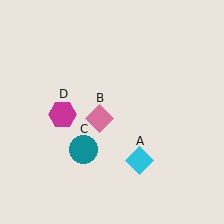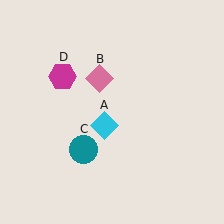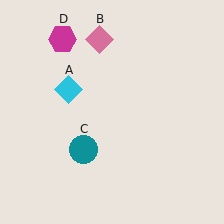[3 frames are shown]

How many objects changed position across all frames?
3 objects changed position: cyan diamond (object A), pink diamond (object B), magenta hexagon (object D).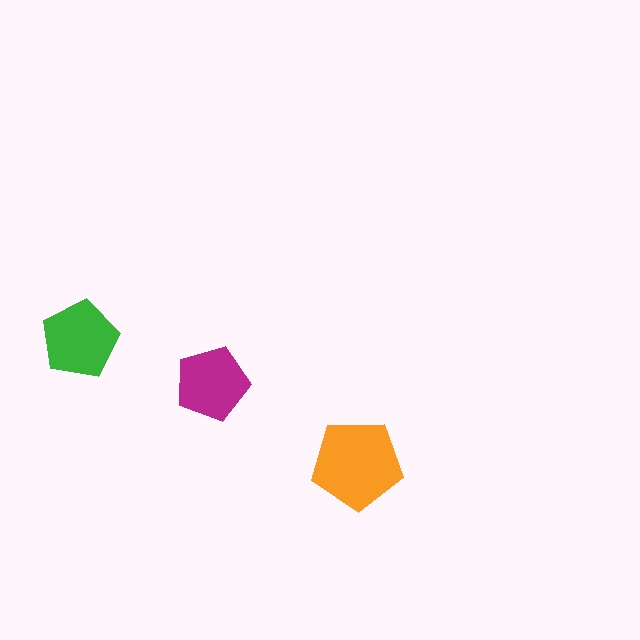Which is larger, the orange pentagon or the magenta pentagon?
The orange one.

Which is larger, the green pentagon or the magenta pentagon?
The green one.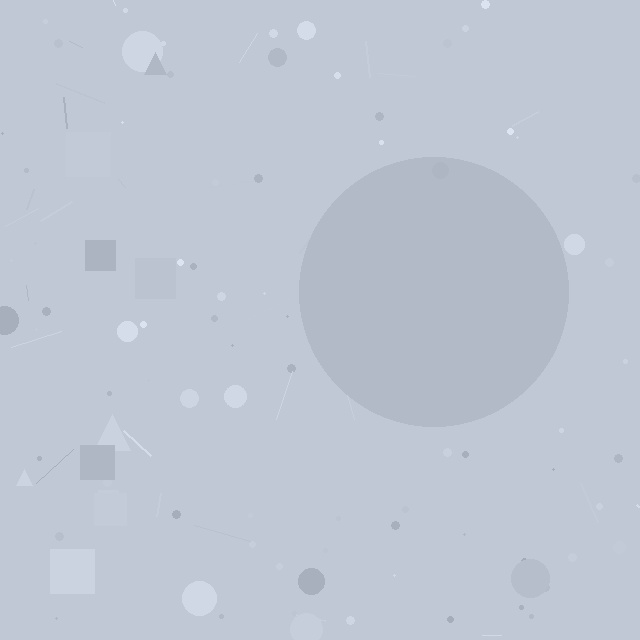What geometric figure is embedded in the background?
A circle is embedded in the background.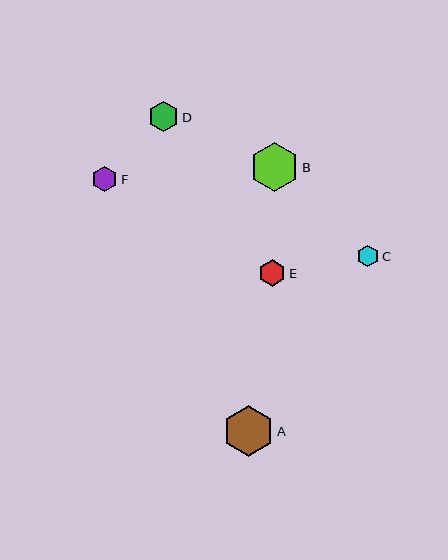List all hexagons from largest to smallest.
From largest to smallest: A, B, D, E, F, C.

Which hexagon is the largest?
Hexagon A is the largest with a size of approximately 51 pixels.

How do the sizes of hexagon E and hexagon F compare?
Hexagon E and hexagon F are approximately the same size.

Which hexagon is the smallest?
Hexagon C is the smallest with a size of approximately 22 pixels.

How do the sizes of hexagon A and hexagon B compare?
Hexagon A and hexagon B are approximately the same size.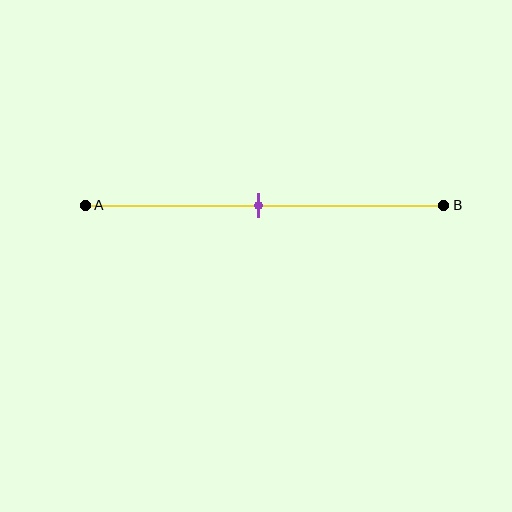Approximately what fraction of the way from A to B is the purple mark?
The purple mark is approximately 50% of the way from A to B.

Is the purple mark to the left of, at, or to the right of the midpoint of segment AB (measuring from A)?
The purple mark is approximately at the midpoint of segment AB.